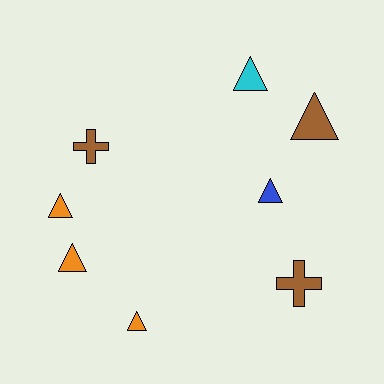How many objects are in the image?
There are 8 objects.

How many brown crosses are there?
There are 2 brown crosses.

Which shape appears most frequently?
Triangle, with 6 objects.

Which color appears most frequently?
Brown, with 3 objects.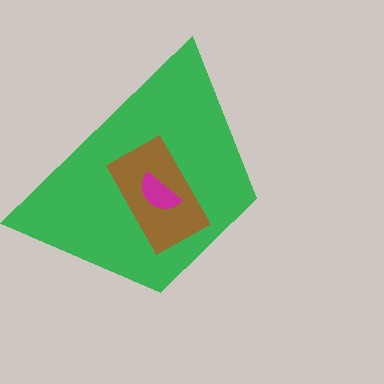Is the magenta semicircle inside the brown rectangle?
Yes.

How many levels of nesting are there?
3.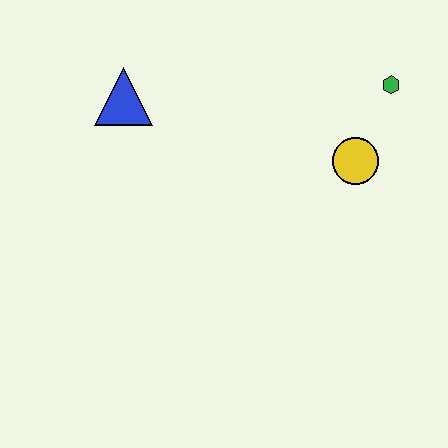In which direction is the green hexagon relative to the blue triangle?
The green hexagon is to the right of the blue triangle.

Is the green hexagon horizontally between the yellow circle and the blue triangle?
No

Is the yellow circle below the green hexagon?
Yes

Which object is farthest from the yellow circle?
The blue triangle is farthest from the yellow circle.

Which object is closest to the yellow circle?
The green hexagon is closest to the yellow circle.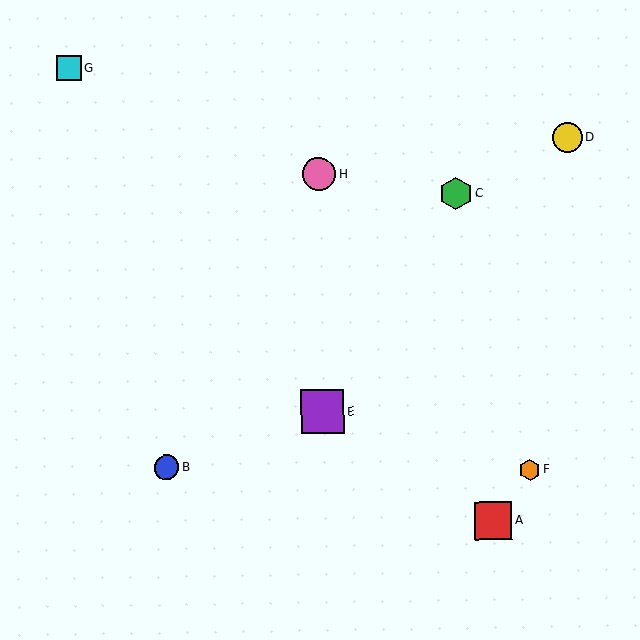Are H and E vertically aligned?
Yes, both are at x≈319.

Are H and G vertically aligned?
No, H is at x≈319 and G is at x≈68.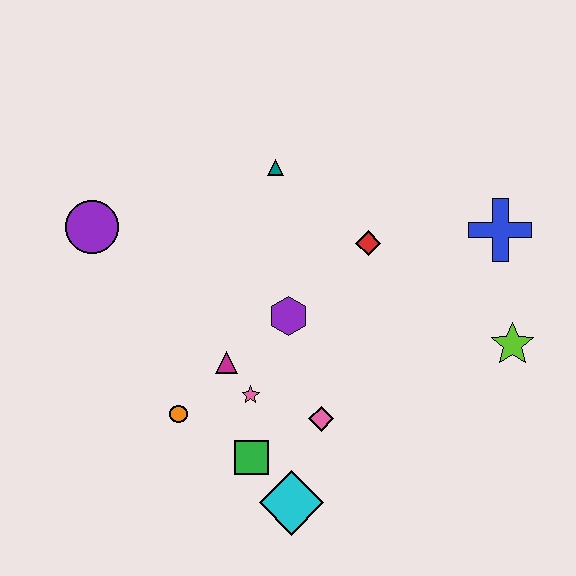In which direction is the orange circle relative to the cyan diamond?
The orange circle is to the left of the cyan diamond.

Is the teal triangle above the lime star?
Yes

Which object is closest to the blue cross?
The lime star is closest to the blue cross.